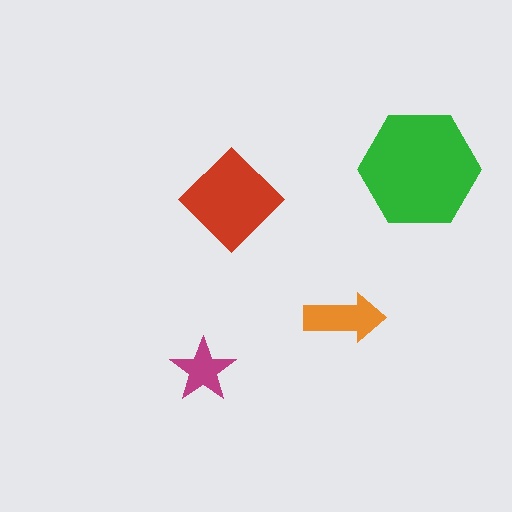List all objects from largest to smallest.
The green hexagon, the red diamond, the orange arrow, the magenta star.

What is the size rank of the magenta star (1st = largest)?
4th.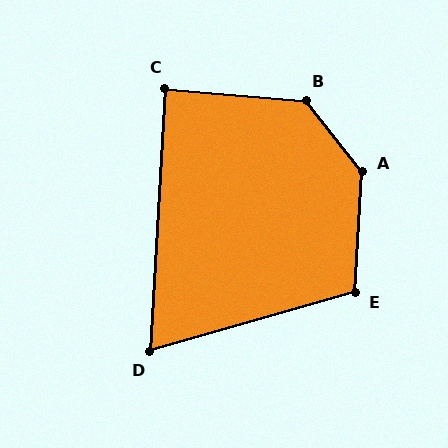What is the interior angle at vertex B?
Approximately 134 degrees (obtuse).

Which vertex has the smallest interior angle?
D, at approximately 71 degrees.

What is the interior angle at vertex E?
Approximately 109 degrees (obtuse).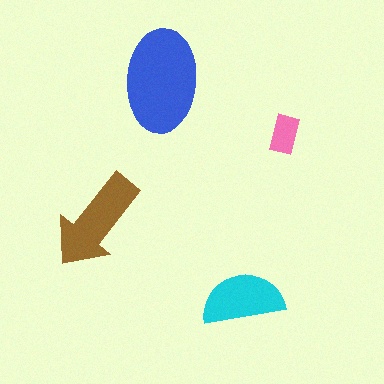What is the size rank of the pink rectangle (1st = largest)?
4th.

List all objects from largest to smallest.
The blue ellipse, the brown arrow, the cyan semicircle, the pink rectangle.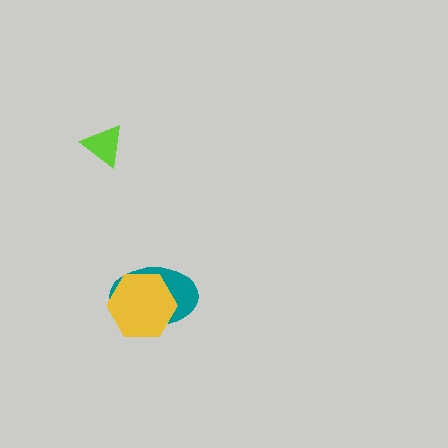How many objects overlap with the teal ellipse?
1 object overlaps with the teal ellipse.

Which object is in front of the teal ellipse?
The yellow hexagon is in front of the teal ellipse.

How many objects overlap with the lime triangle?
0 objects overlap with the lime triangle.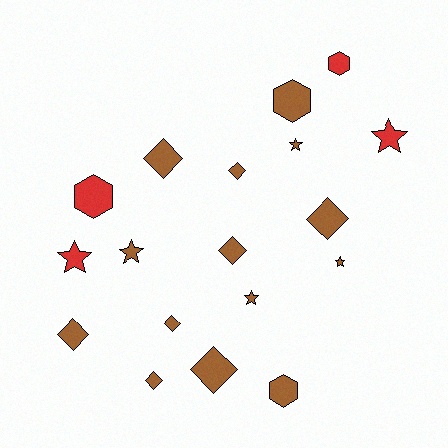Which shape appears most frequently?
Diamond, with 8 objects.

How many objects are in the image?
There are 18 objects.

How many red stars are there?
There are 2 red stars.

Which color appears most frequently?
Brown, with 14 objects.